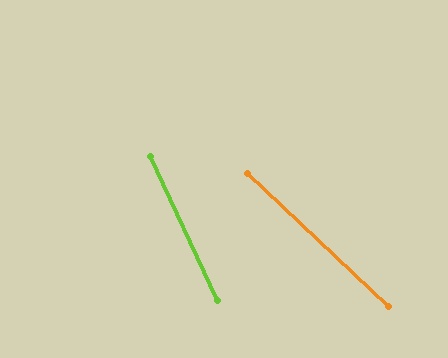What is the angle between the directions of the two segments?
Approximately 22 degrees.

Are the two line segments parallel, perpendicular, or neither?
Neither parallel nor perpendicular — they differ by about 22°.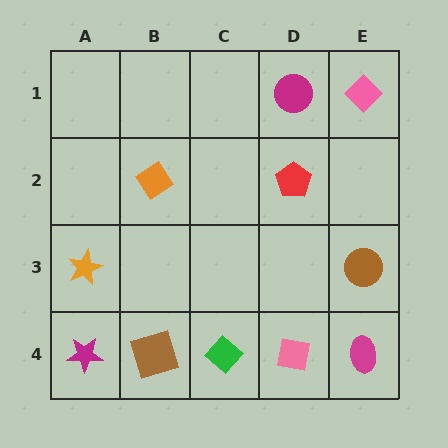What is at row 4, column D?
A pink square.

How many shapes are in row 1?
2 shapes.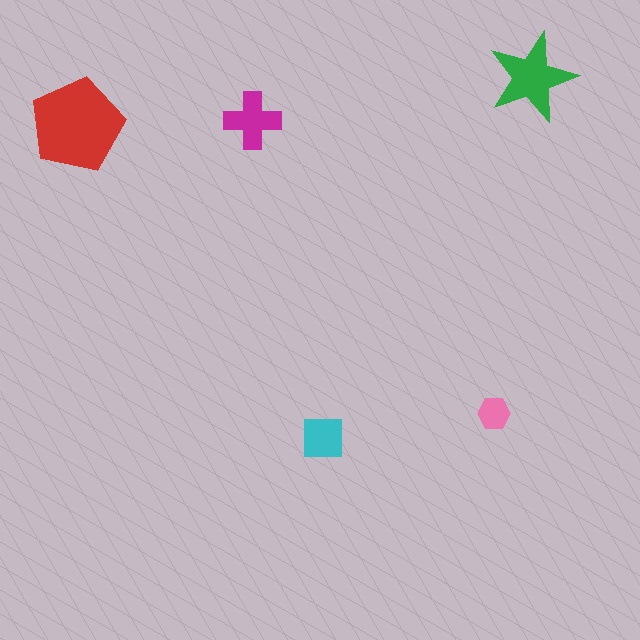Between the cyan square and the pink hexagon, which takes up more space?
The cyan square.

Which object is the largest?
The red pentagon.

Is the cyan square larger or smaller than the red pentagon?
Smaller.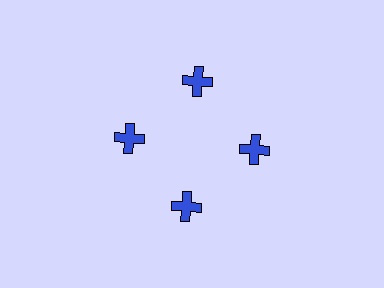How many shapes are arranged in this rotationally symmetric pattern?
There are 4 shapes, arranged in 4 groups of 1.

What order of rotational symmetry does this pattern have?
This pattern has 4-fold rotational symmetry.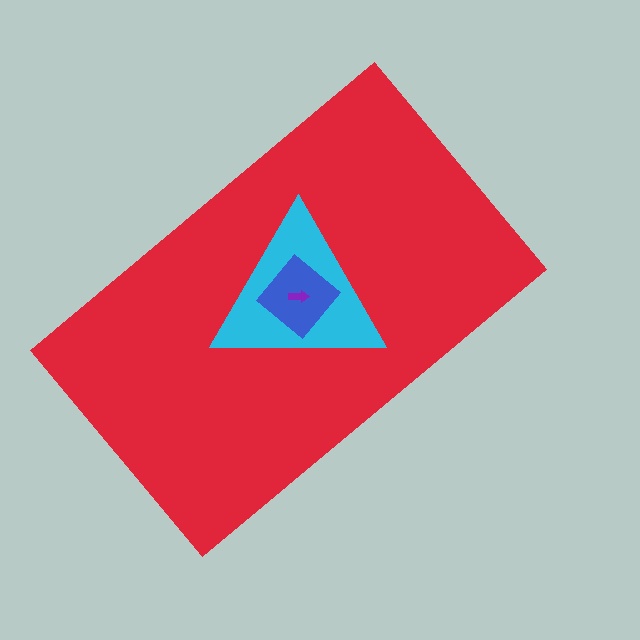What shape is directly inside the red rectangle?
The cyan triangle.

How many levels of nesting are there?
4.